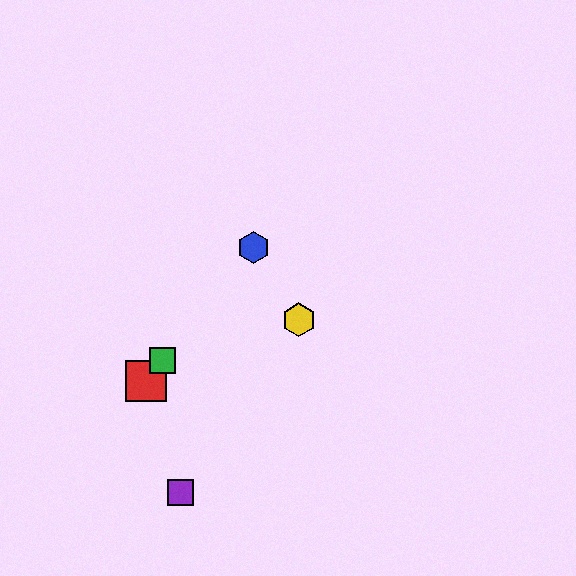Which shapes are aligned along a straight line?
The red square, the blue hexagon, the green square are aligned along a straight line.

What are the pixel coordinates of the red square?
The red square is at (146, 381).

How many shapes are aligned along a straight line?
3 shapes (the red square, the blue hexagon, the green square) are aligned along a straight line.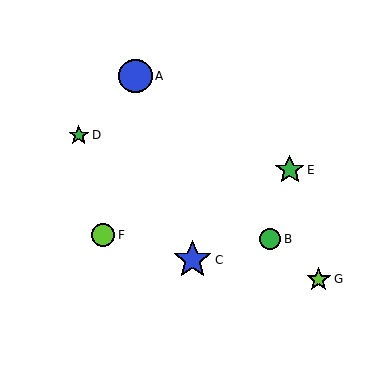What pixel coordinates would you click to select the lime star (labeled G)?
Click at (319, 280) to select the lime star G.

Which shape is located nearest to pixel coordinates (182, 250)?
The blue star (labeled C) at (193, 260) is nearest to that location.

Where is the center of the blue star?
The center of the blue star is at (193, 260).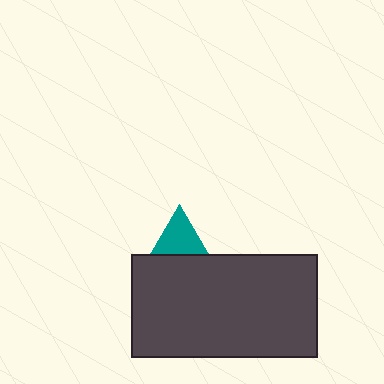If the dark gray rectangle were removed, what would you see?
You would see the complete teal triangle.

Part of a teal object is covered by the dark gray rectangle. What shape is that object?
It is a triangle.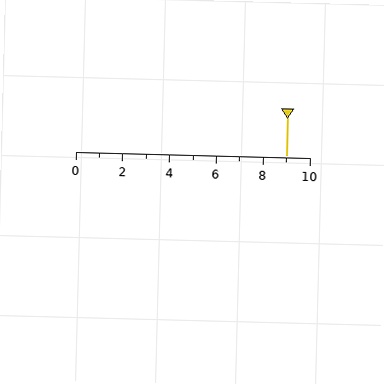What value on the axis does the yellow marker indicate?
The marker indicates approximately 9.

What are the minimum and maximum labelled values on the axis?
The axis runs from 0 to 10.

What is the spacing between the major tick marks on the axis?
The major ticks are spaced 2 apart.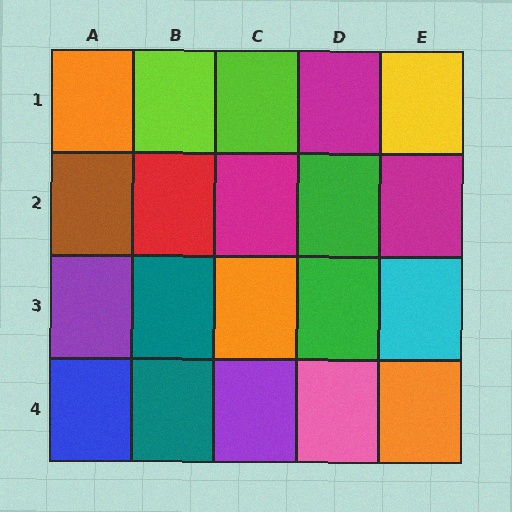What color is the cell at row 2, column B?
Red.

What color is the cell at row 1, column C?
Lime.